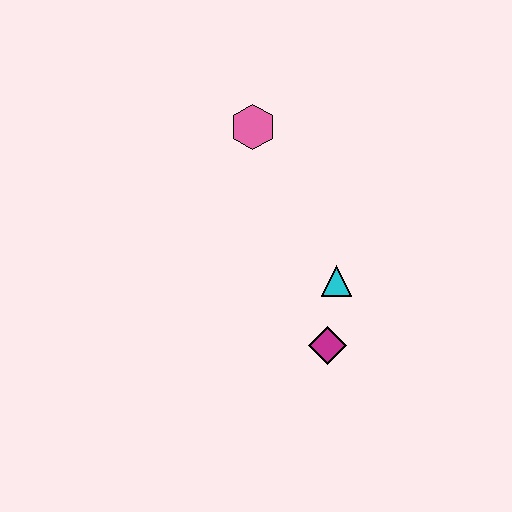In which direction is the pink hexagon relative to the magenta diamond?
The pink hexagon is above the magenta diamond.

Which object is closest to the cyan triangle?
The magenta diamond is closest to the cyan triangle.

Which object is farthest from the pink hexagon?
The magenta diamond is farthest from the pink hexagon.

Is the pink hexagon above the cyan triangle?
Yes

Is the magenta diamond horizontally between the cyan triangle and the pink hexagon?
Yes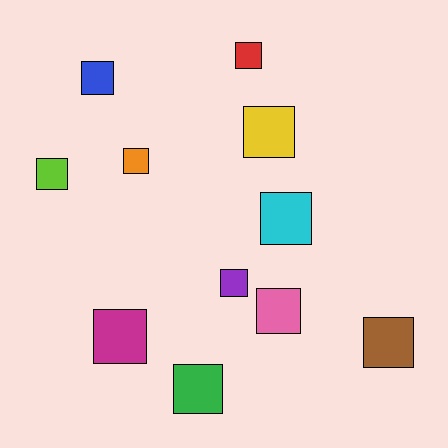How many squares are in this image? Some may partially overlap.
There are 11 squares.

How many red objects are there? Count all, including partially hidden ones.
There is 1 red object.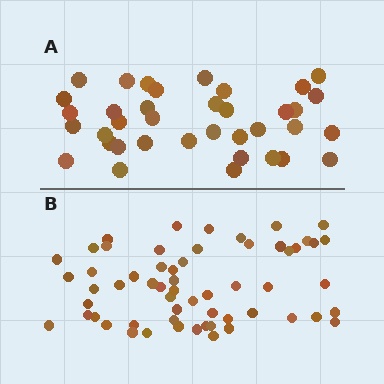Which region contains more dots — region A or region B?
Region B (the bottom region) has more dots.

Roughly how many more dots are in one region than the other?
Region B has approximately 20 more dots than region A.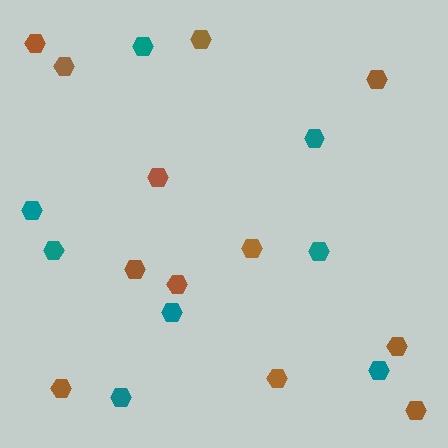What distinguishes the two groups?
There are 2 groups: one group of teal hexagons (8) and one group of brown hexagons (12).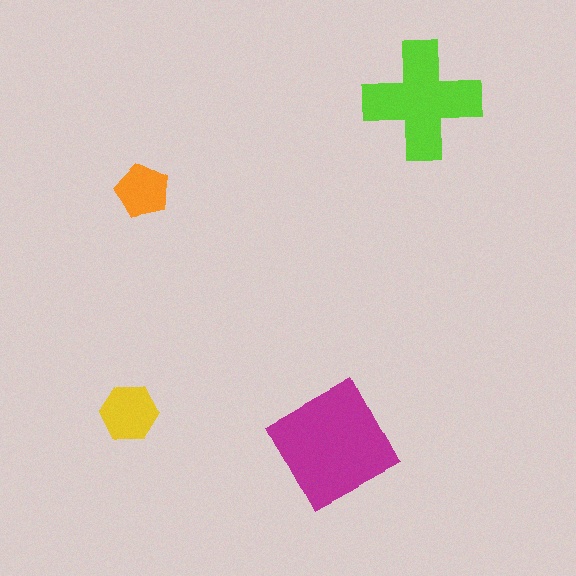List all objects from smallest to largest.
The orange pentagon, the yellow hexagon, the lime cross, the magenta square.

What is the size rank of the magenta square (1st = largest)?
1st.